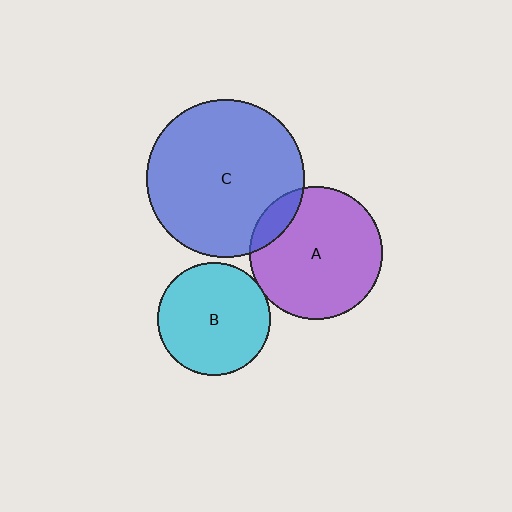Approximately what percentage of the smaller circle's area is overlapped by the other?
Approximately 5%.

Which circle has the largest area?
Circle C (blue).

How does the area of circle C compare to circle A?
Approximately 1.4 times.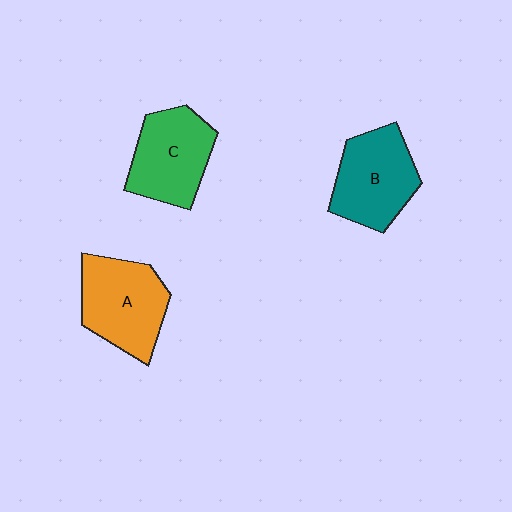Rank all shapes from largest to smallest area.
From largest to smallest: A (orange), B (teal), C (green).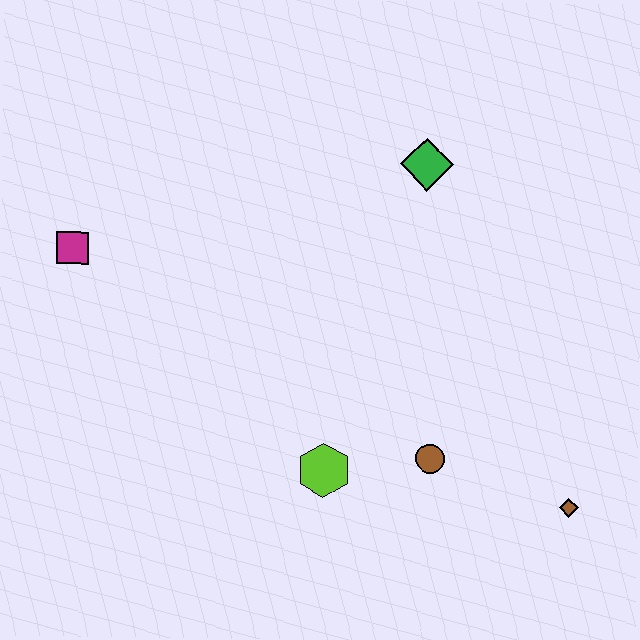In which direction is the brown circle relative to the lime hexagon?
The brown circle is to the right of the lime hexagon.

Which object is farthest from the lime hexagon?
The magenta square is farthest from the lime hexagon.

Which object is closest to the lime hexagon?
The brown circle is closest to the lime hexagon.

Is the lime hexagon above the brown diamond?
Yes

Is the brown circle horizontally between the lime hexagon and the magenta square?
No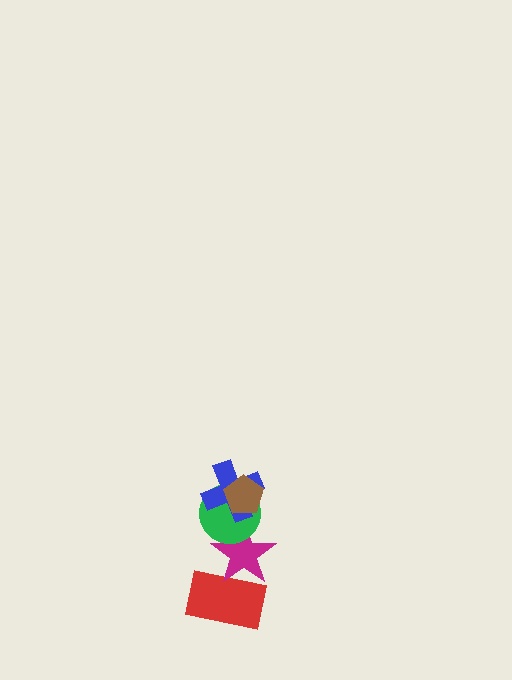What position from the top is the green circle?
The green circle is 3rd from the top.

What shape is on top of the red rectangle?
The magenta star is on top of the red rectangle.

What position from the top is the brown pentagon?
The brown pentagon is 1st from the top.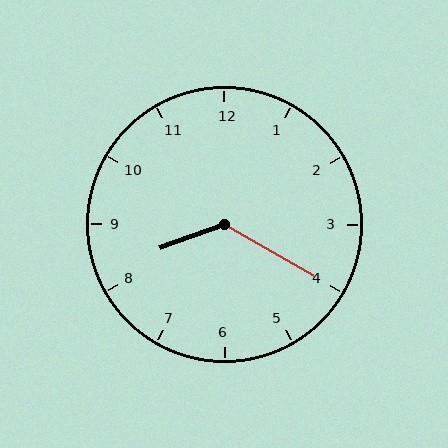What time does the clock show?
8:20.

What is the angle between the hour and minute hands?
Approximately 130 degrees.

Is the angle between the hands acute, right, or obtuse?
It is obtuse.